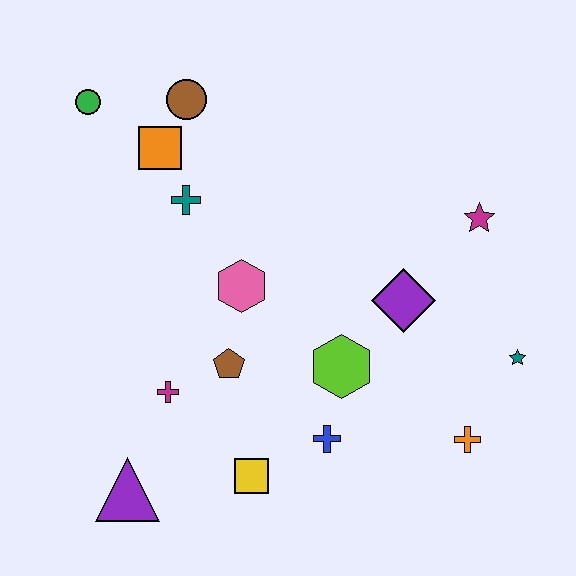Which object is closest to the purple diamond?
The lime hexagon is closest to the purple diamond.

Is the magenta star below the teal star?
No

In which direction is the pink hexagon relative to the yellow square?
The pink hexagon is above the yellow square.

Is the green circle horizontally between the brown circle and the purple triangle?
No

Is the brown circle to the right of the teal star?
No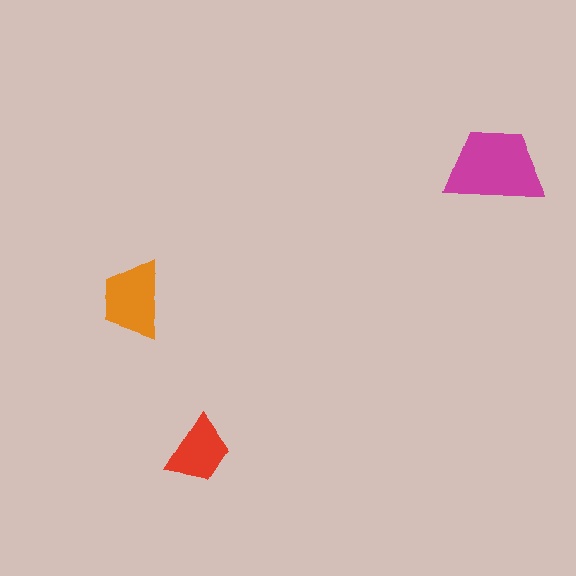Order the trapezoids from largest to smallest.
the magenta one, the orange one, the red one.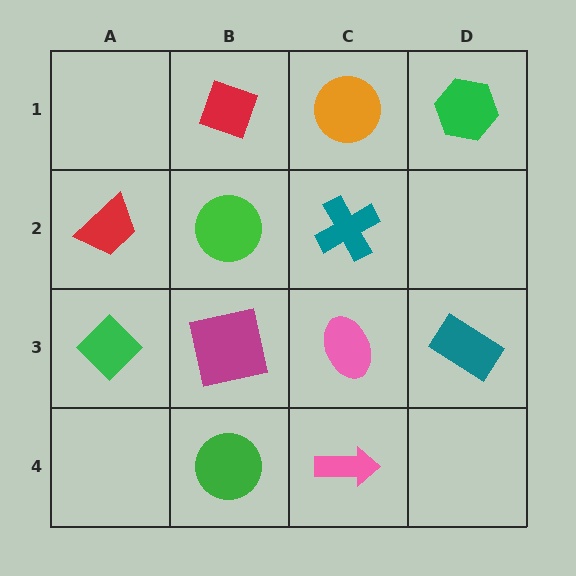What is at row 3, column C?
A pink ellipse.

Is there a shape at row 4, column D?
No, that cell is empty.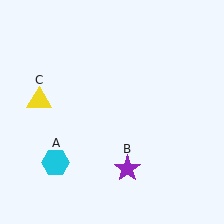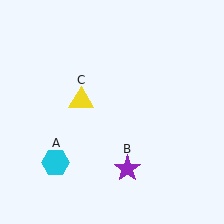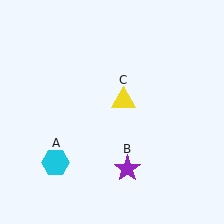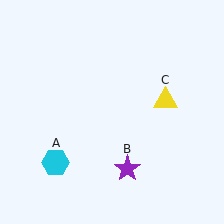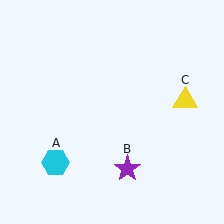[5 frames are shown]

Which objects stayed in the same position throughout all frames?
Cyan hexagon (object A) and purple star (object B) remained stationary.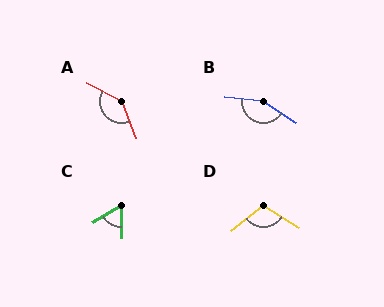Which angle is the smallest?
C, at approximately 59 degrees.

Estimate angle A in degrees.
Approximately 140 degrees.